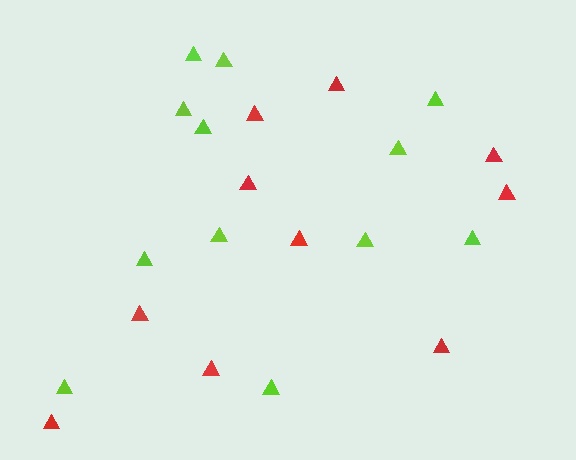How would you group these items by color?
There are 2 groups: one group of red triangles (10) and one group of lime triangles (12).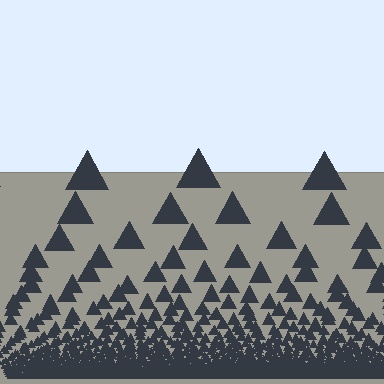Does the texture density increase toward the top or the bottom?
Density increases toward the bottom.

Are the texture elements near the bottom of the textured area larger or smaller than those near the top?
Smaller. The gradient is inverted — elements near the bottom are smaller and denser.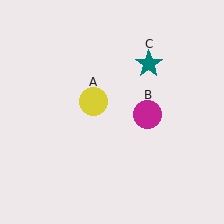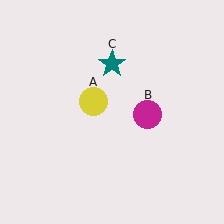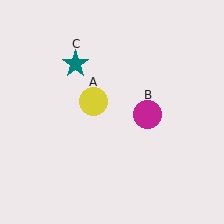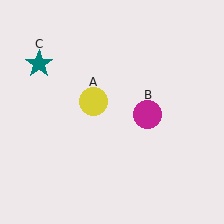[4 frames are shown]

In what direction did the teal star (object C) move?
The teal star (object C) moved left.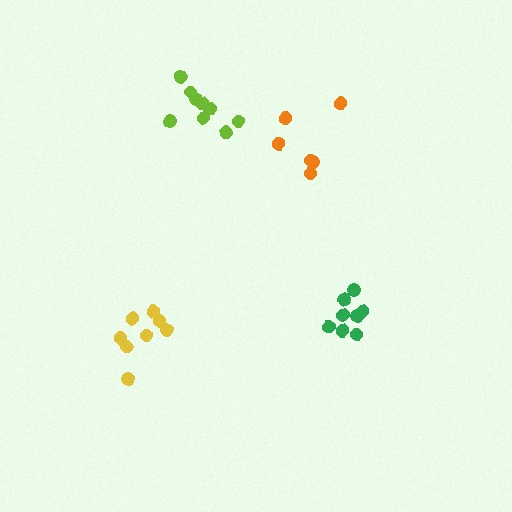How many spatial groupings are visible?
There are 4 spatial groupings.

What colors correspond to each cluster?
The clusters are colored: lime, green, yellow, orange.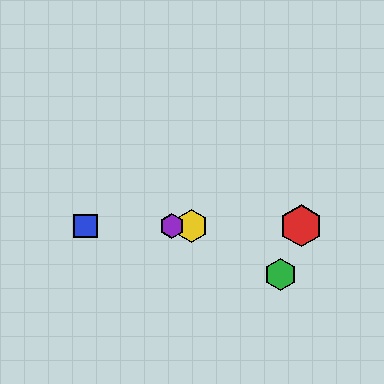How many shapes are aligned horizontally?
4 shapes (the red hexagon, the blue square, the yellow hexagon, the purple hexagon) are aligned horizontally.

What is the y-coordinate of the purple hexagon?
The purple hexagon is at y≈226.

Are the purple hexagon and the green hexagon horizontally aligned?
No, the purple hexagon is at y≈226 and the green hexagon is at y≈274.